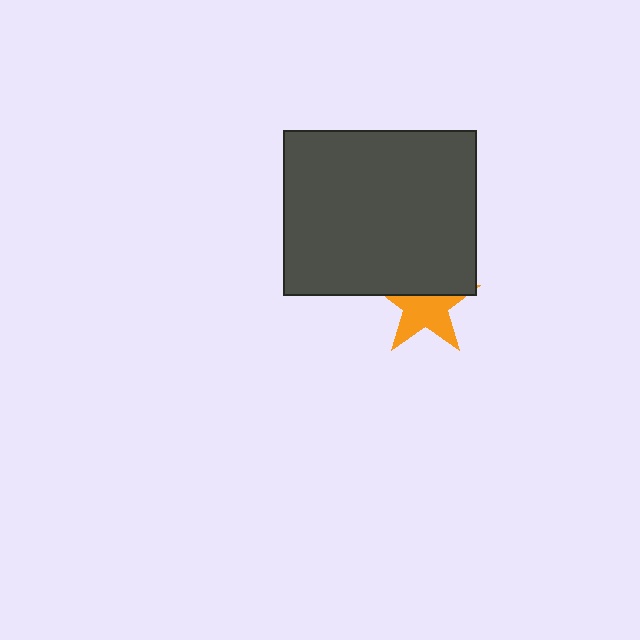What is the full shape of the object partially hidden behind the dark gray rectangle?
The partially hidden object is an orange star.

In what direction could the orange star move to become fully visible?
The orange star could move down. That would shift it out from behind the dark gray rectangle entirely.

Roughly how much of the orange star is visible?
About half of it is visible (roughly 61%).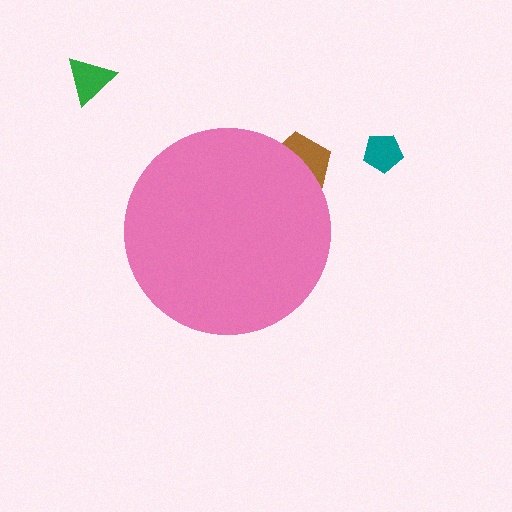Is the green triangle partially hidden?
No, the green triangle is fully visible.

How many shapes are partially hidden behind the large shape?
1 shape is partially hidden.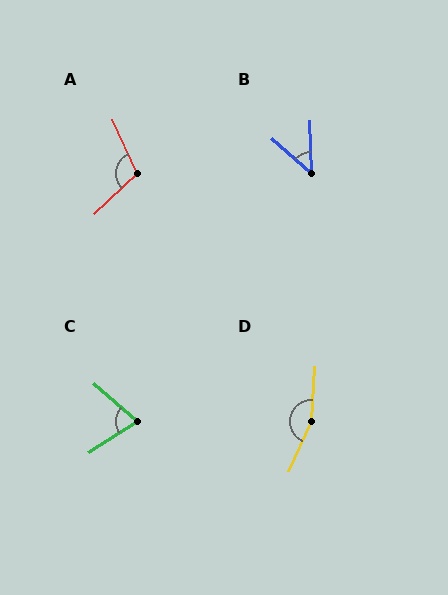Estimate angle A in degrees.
Approximately 109 degrees.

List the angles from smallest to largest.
B (47°), C (74°), A (109°), D (159°).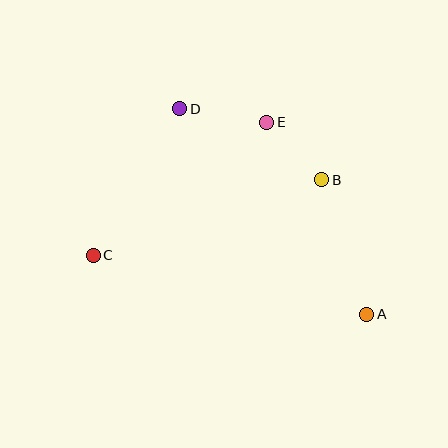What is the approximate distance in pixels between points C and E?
The distance between C and E is approximately 219 pixels.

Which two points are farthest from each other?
Points A and C are farthest from each other.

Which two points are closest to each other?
Points B and E are closest to each other.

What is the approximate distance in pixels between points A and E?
The distance between A and E is approximately 217 pixels.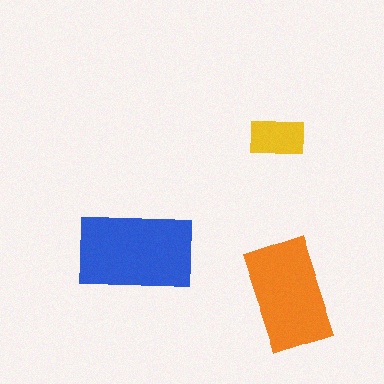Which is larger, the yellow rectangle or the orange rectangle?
The orange one.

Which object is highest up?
The yellow rectangle is topmost.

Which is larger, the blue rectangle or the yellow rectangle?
The blue one.